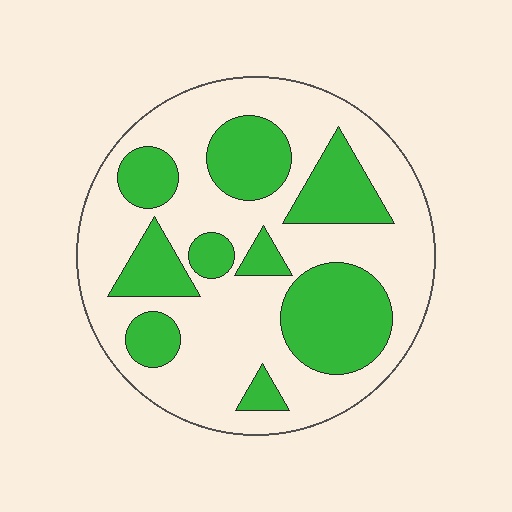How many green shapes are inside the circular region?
9.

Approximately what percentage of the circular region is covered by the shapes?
Approximately 35%.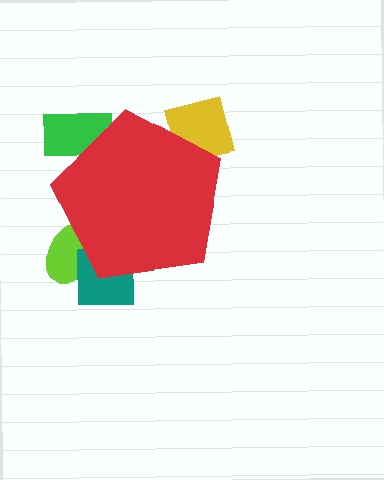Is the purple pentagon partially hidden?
Yes, the purple pentagon is partially hidden behind the red pentagon.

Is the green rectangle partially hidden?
Yes, the green rectangle is partially hidden behind the red pentagon.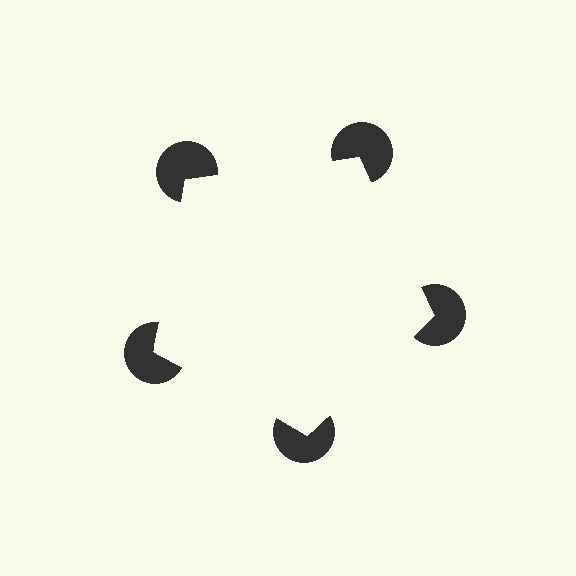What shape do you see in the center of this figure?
An illusory pentagon — its edges are inferred from the aligned wedge cuts in the pac-man discs, not physically drawn.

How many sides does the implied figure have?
5 sides.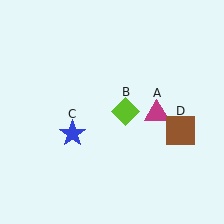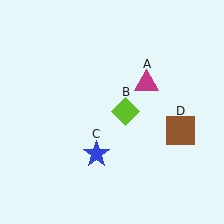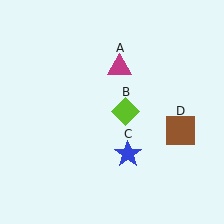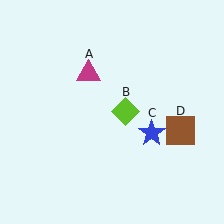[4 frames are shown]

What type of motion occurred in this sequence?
The magenta triangle (object A), blue star (object C) rotated counterclockwise around the center of the scene.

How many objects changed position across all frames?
2 objects changed position: magenta triangle (object A), blue star (object C).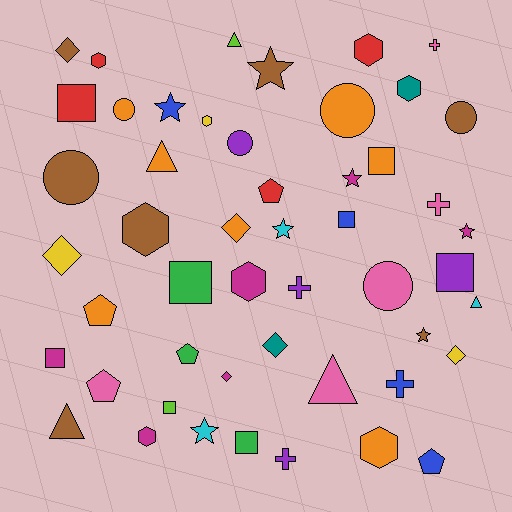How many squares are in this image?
There are 8 squares.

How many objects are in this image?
There are 50 objects.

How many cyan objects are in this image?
There are 3 cyan objects.